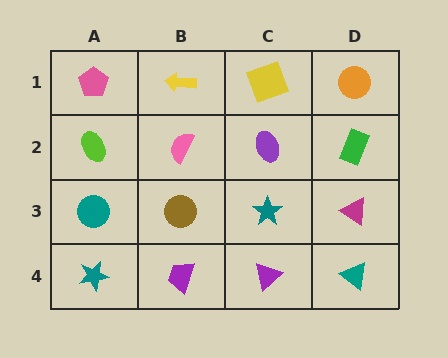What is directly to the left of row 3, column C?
A brown circle.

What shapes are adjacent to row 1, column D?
A green rectangle (row 2, column D), a yellow square (row 1, column C).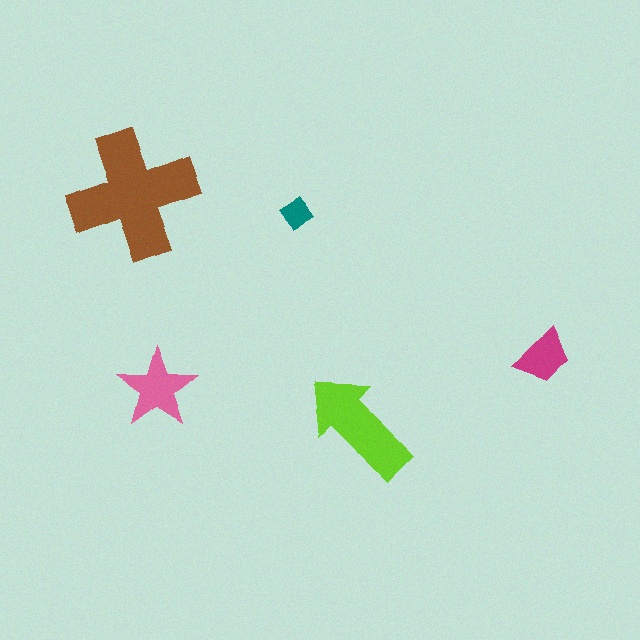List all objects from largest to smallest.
The brown cross, the lime arrow, the pink star, the magenta trapezoid, the teal diamond.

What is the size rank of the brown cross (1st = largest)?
1st.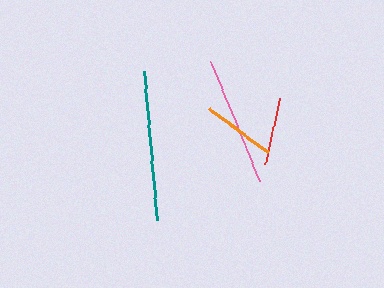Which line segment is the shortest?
The red line is the shortest at approximately 67 pixels.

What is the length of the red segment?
The red segment is approximately 67 pixels long.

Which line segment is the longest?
The teal line is the longest at approximately 151 pixels.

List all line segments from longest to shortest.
From longest to shortest: teal, pink, orange, red.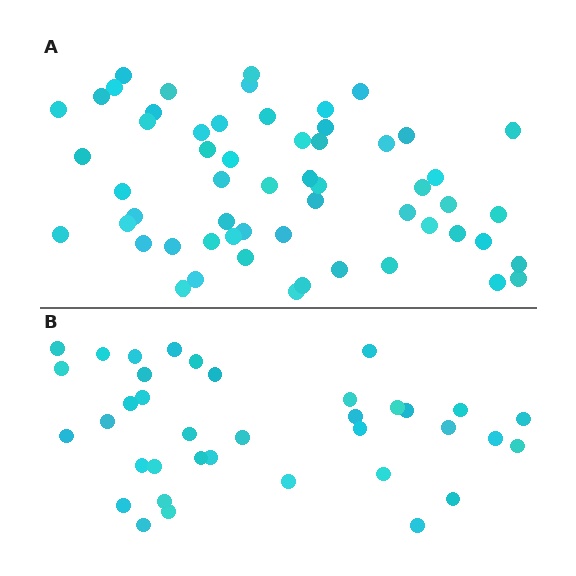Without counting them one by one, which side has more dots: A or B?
Region A (the top region) has more dots.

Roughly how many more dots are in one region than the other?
Region A has approximately 20 more dots than region B.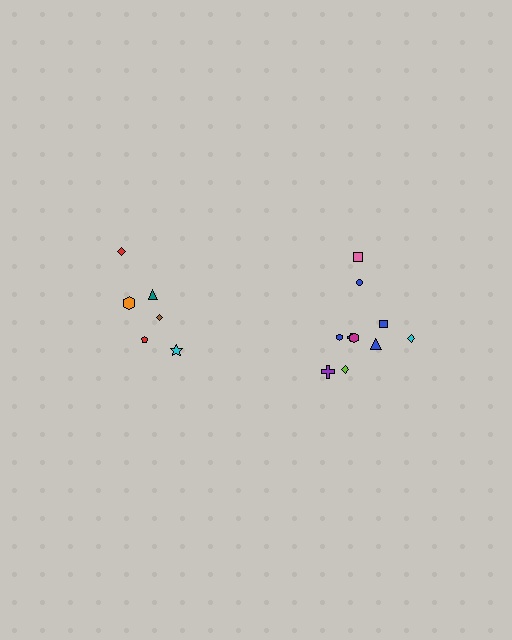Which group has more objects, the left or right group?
The right group.